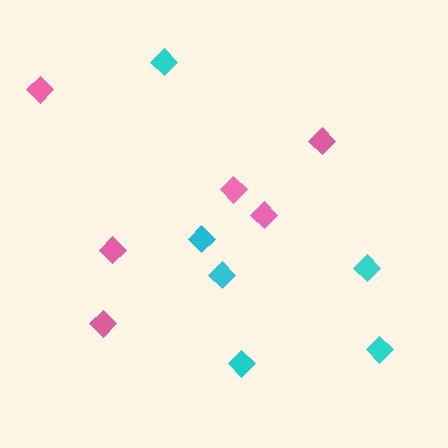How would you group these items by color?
There are 2 groups: one group of cyan diamonds (6) and one group of pink diamonds (6).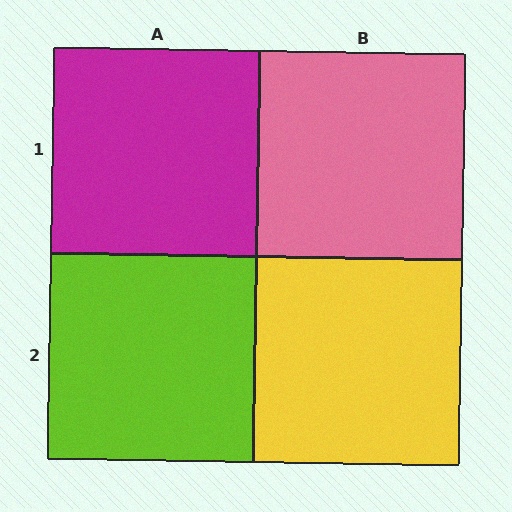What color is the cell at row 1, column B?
Pink.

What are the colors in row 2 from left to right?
Lime, yellow.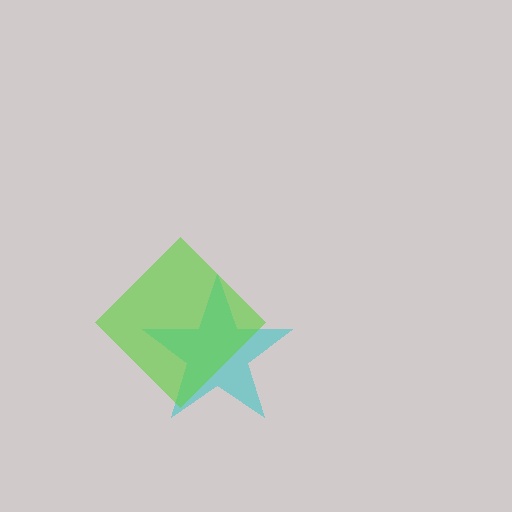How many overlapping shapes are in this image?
There are 2 overlapping shapes in the image.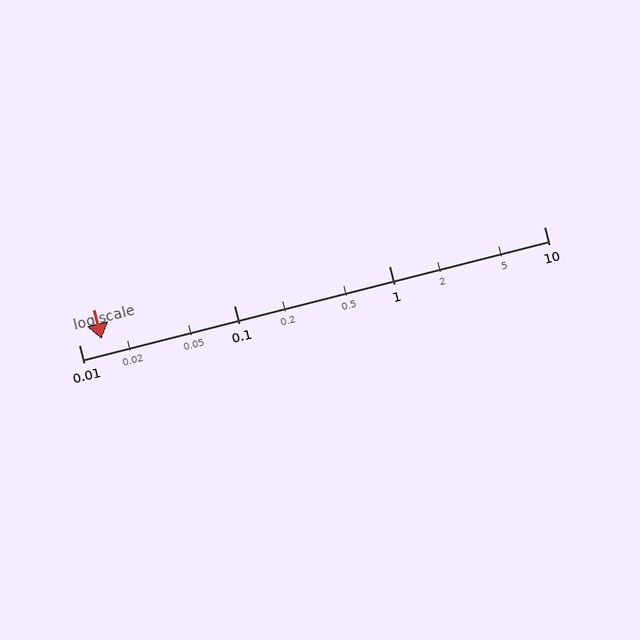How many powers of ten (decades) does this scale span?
The scale spans 3 decades, from 0.01 to 10.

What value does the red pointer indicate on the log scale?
The pointer indicates approximately 0.014.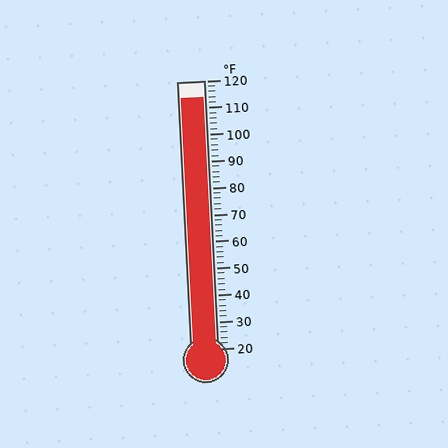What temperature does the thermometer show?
The thermometer shows approximately 114°F.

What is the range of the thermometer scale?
The thermometer scale ranges from 20°F to 120°F.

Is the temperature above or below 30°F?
The temperature is above 30°F.